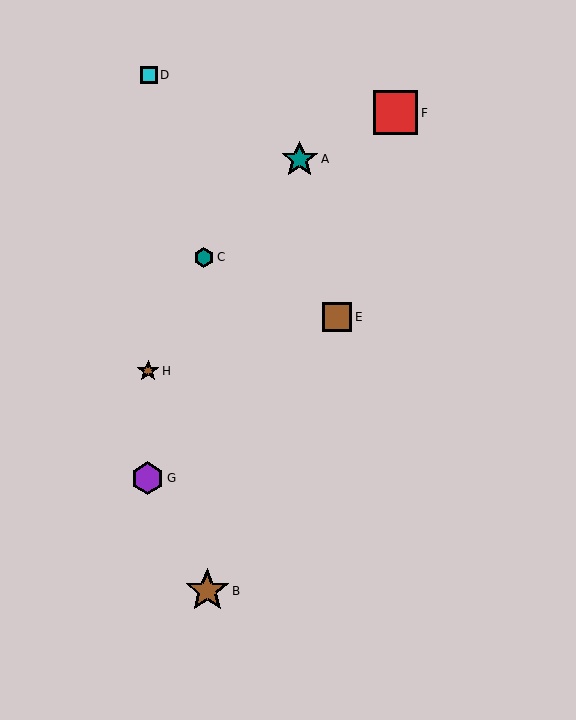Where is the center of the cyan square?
The center of the cyan square is at (149, 75).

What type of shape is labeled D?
Shape D is a cyan square.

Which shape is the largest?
The red square (labeled F) is the largest.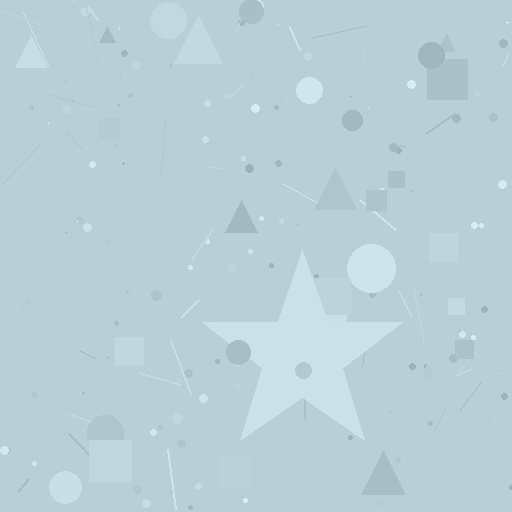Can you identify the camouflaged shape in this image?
The camouflaged shape is a star.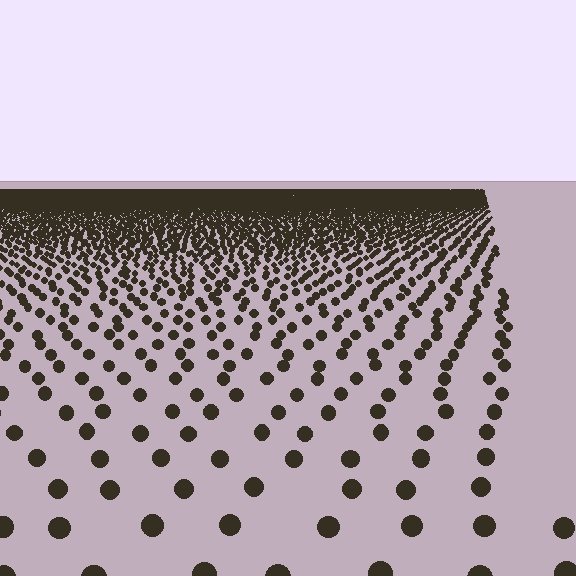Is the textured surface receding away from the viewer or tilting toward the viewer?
The surface is receding away from the viewer. Texture elements get smaller and denser toward the top.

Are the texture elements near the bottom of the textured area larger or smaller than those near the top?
Larger. Near the bottom, elements are closer to the viewer and appear at a bigger on-screen size.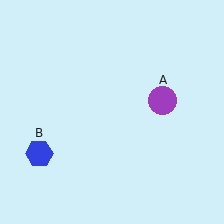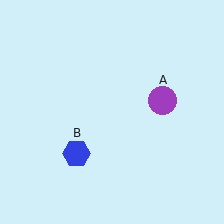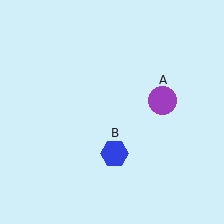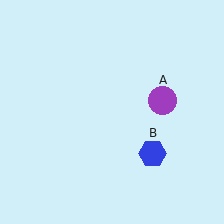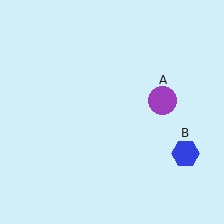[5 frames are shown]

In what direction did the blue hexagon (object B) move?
The blue hexagon (object B) moved right.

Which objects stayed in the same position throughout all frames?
Purple circle (object A) remained stationary.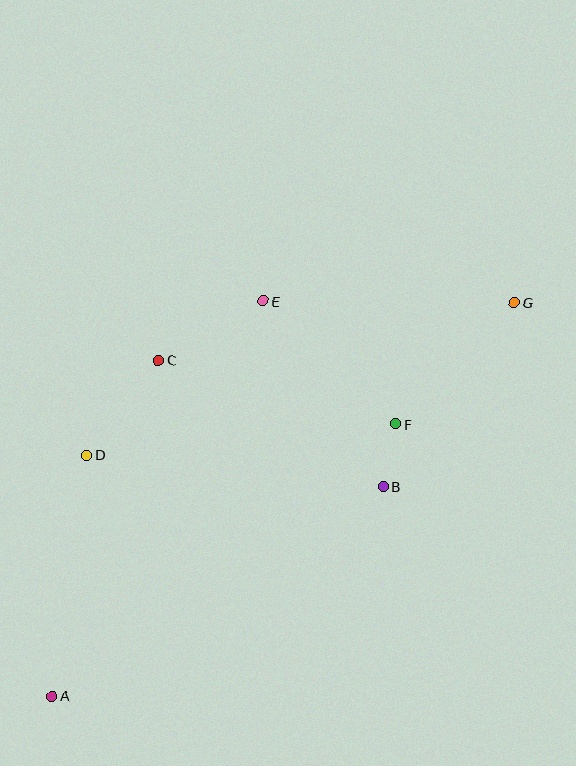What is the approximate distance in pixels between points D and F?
The distance between D and F is approximately 310 pixels.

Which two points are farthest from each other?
Points A and G are farthest from each other.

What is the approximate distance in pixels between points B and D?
The distance between B and D is approximately 298 pixels.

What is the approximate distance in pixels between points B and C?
The distance between B and C is approximately 258 pixels.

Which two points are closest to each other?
Points B and F are closest to each other.